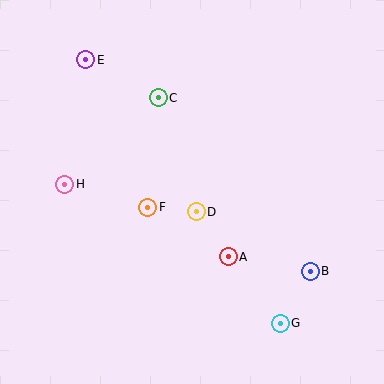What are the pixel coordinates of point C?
Point C is at (158, 98).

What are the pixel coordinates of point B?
Point B is at (310, 271).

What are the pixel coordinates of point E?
Point E is at (86, 60).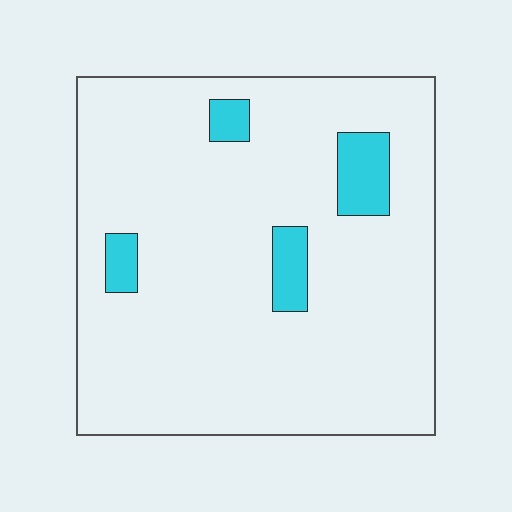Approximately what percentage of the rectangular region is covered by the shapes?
Approximately 10%.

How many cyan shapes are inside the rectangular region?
4.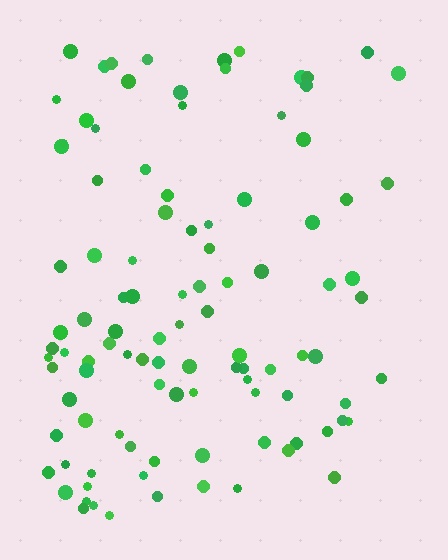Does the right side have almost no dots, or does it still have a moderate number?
Still a moderate number, just noticeably fewer than the left.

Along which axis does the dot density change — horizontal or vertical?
Horizontal.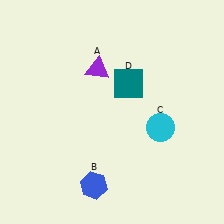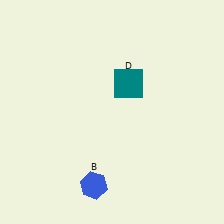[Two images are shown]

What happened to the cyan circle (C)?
The cyan circle (C) was removed in Image 2. It was in the bottom-right area of Image 1.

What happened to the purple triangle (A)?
The purple triangle (A) was removed in Image 2. It was in the top-left area of Image 1.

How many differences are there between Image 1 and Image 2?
There are 2 differences between the two images.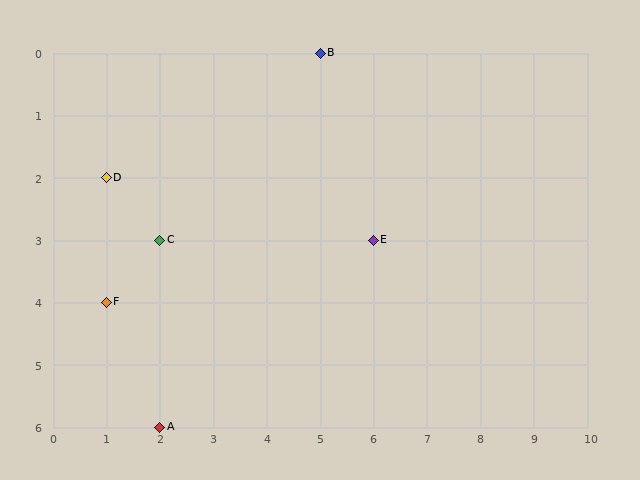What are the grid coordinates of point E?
Point E is at grid coordinates (6, 3).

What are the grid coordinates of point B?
Point B is at grid coordinates (5, 0).